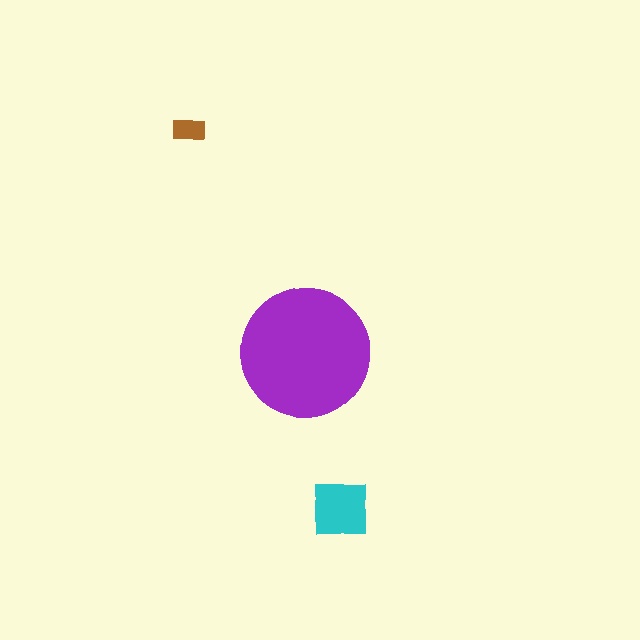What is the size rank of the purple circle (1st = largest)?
1st.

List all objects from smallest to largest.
The brown rectangle, the cyan square, the purple circle.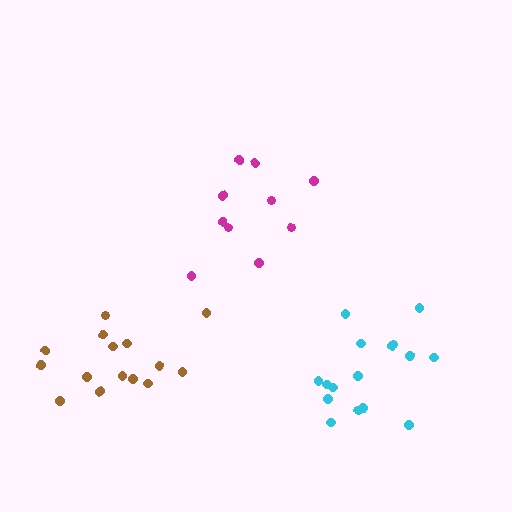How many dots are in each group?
Group 1: 10 dots, Group 2: 16 dots, Group 3: 15 dots (41 total).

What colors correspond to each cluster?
The clusters are colored: magenta, cyan, brown.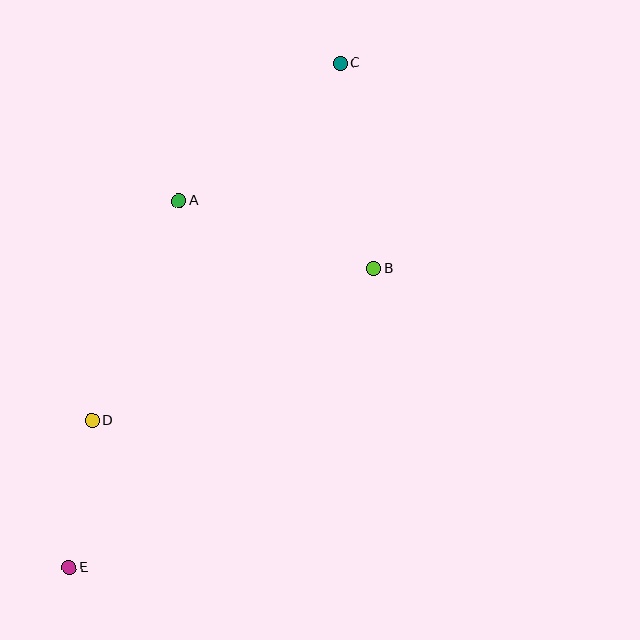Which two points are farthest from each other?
Points C and E are farthest from each other.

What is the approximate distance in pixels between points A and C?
The distance between A and C is approximately 212 pixels.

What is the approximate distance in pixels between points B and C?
The distance between B and C is approximately 208 pixels.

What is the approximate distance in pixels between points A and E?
The distance between A and E is approximately 383 pixels.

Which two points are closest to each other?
Points D and E are closest to each other.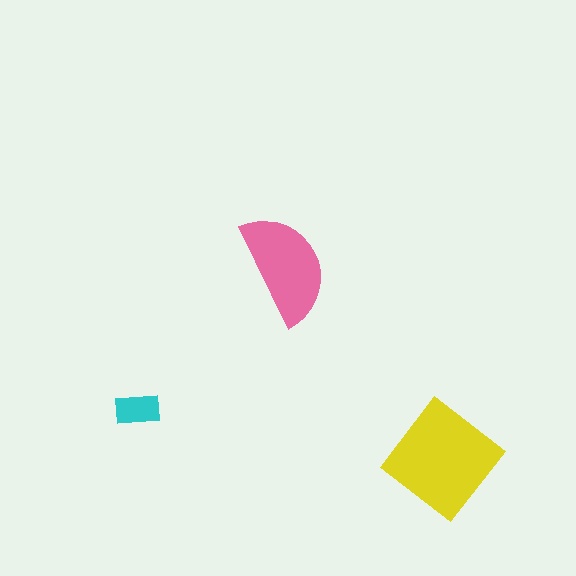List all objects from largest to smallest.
The yellow diamond, the pink semicircle, the cyan rectangle.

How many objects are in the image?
There are 3 objects in the image.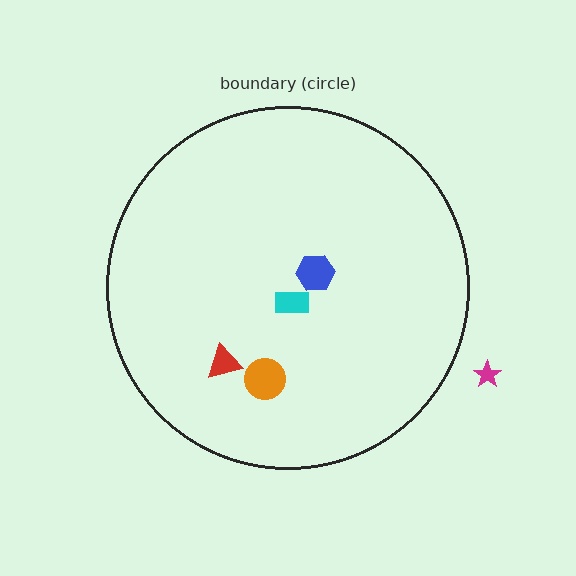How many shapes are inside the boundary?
4 inside, 1 outside.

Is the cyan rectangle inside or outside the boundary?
Inside.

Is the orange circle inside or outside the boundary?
Inside.